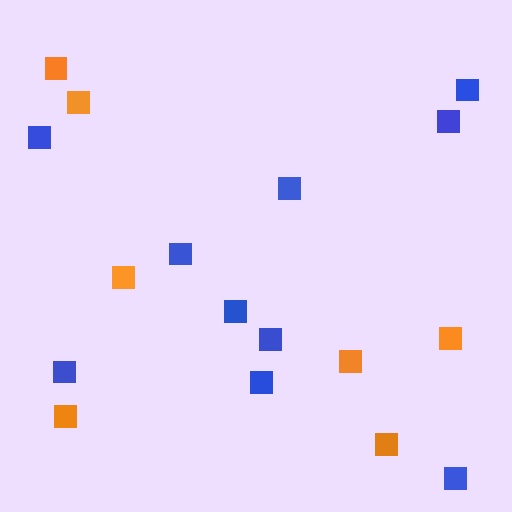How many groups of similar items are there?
There are 2 groups: one group of orange squares (7) and one group of blue squares (10).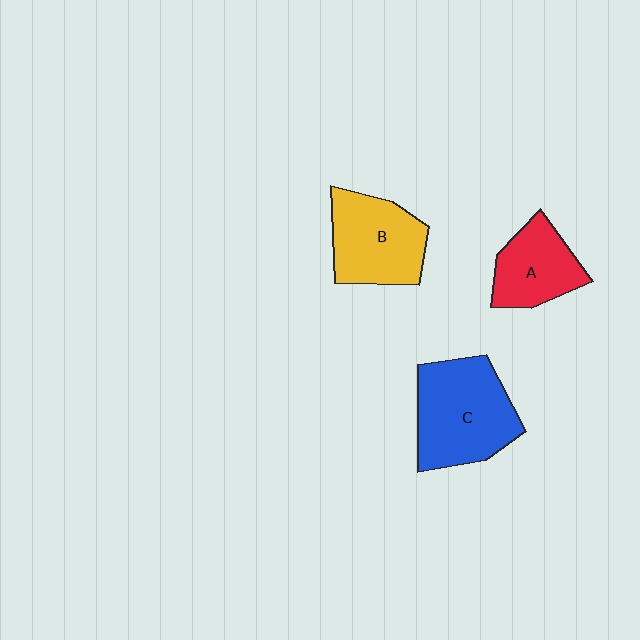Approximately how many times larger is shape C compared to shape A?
Approximately 1.6 times.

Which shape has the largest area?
Shape C (blue).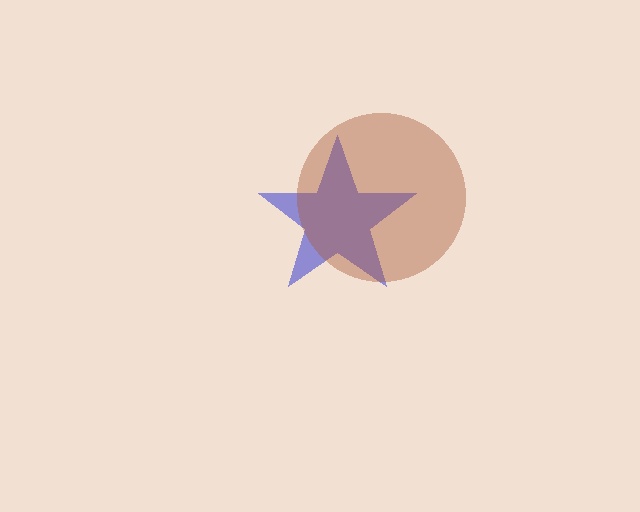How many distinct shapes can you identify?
There are 2 distinct shapes: a blue star, a brown circle.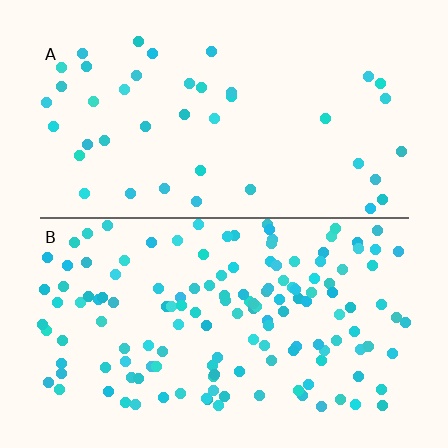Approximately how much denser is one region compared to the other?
Approximately 3.5× — region B over region A.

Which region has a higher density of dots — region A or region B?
B (the bottom).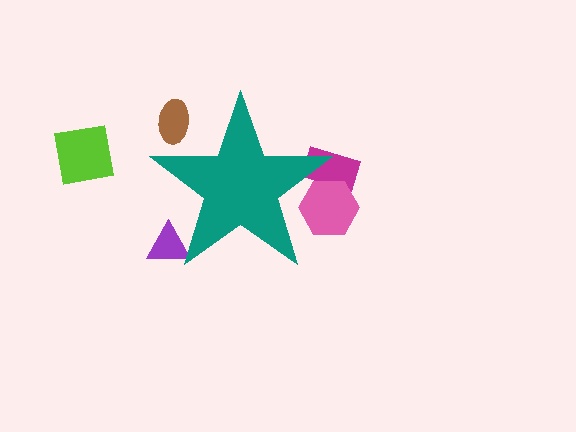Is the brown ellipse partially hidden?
Yes, the brown ellipse is partially hidden behind the teal star.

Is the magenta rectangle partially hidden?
Yes, the magenta rectangle is partially hidden behind the teal star.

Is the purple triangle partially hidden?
Yes, the purple triangle is partially hidden behind the teal star.